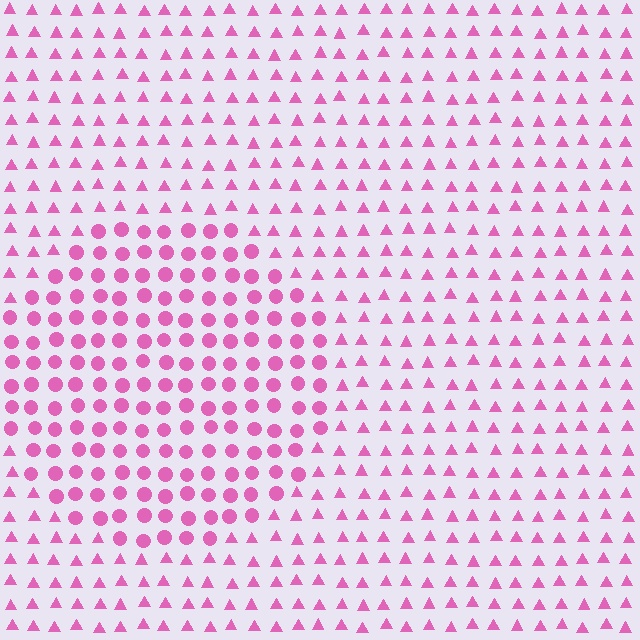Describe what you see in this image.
The image is filled with small pink elements arranged in a uniform grid. A circle-shaped region contains circles, while the surrounding area contains triangles. The boundary is defined purely by the change in element shape.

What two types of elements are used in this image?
The image uses circles inside the circle region and triangles outside it.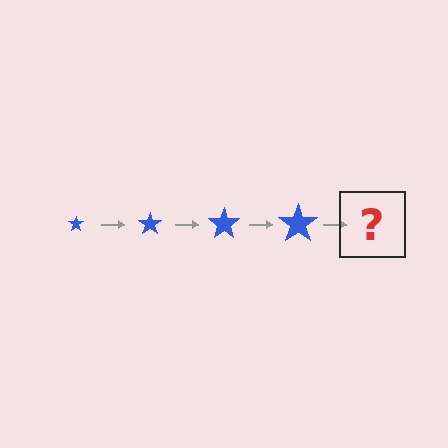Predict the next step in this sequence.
The next step is a blue star, larger than the previous one.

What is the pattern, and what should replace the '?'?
The pattern is that the star gets progressively larger each step. The '?' should be a blue star, larger than the previous one.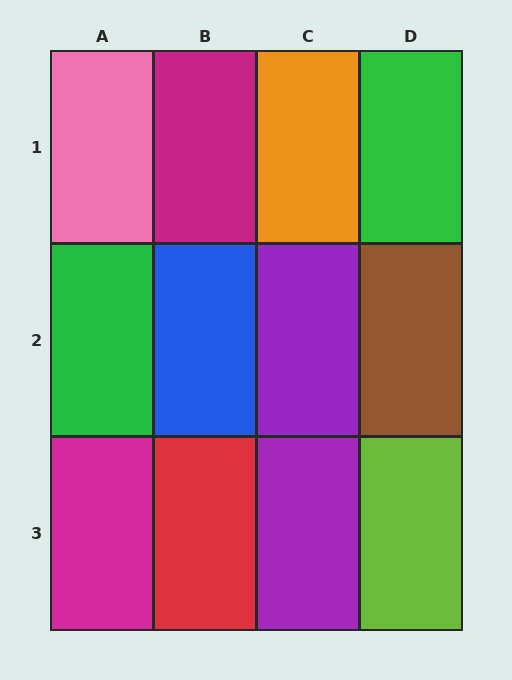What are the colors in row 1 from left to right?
Pink, magenta, orange, green.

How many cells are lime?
1 cell is lime.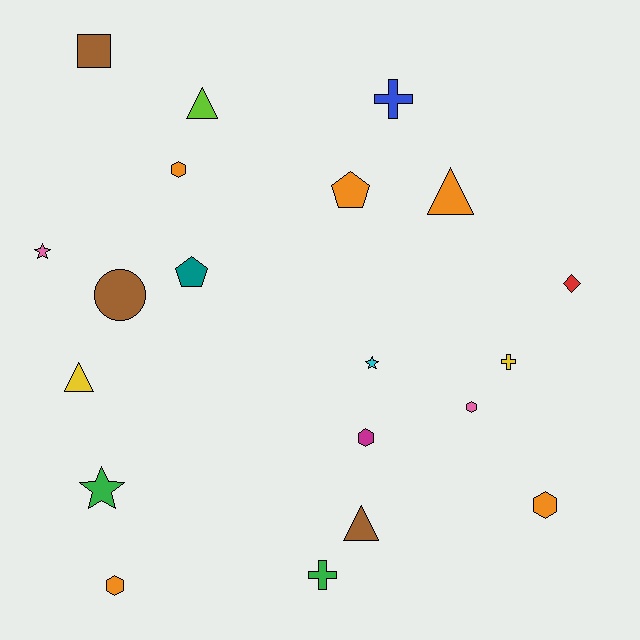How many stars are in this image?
There are 3 stars.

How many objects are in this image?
There are 20 objects.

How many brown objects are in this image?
There are 3 brown objects.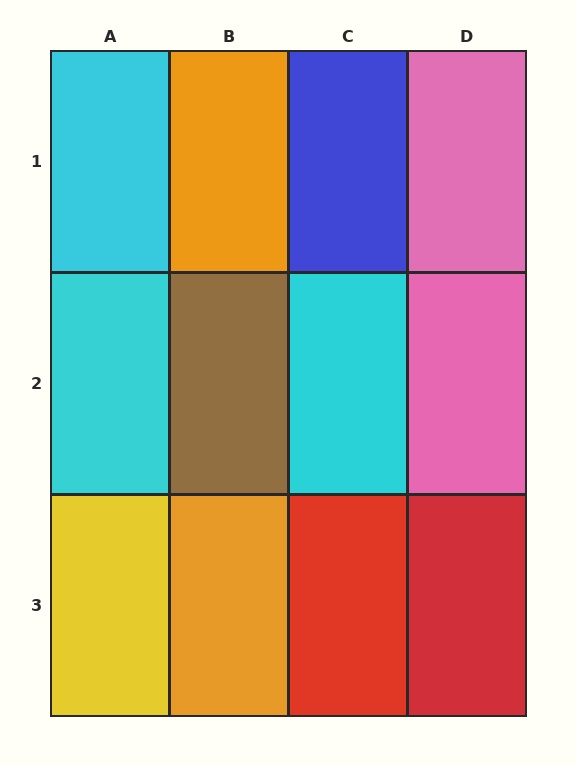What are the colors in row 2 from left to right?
Cyan, brown, cyan, pink.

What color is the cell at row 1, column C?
Blue.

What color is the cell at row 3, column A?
Yellow.